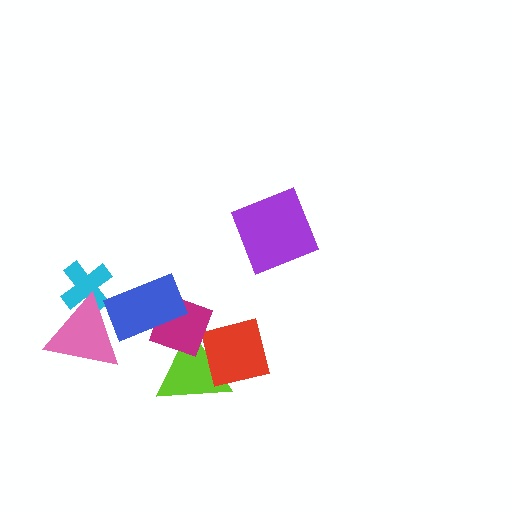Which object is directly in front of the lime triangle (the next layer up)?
The red square is directly in front of the lime triangle.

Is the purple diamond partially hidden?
No, no other shape covers it.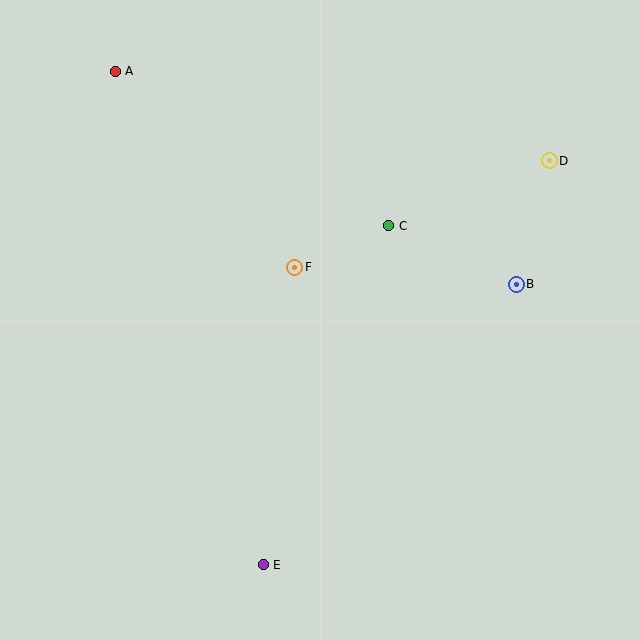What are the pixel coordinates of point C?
Point C is at (389, 226).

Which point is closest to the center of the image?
Point F at (295, 267) is closest to the center.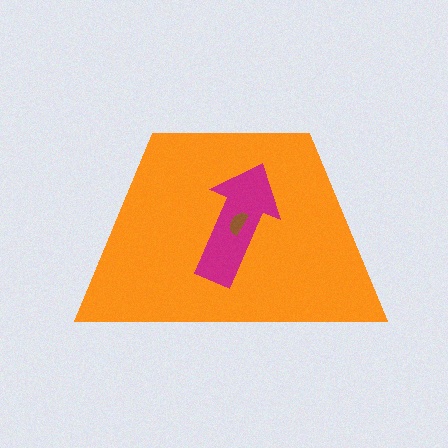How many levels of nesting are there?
3.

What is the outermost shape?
The orange trapezoid.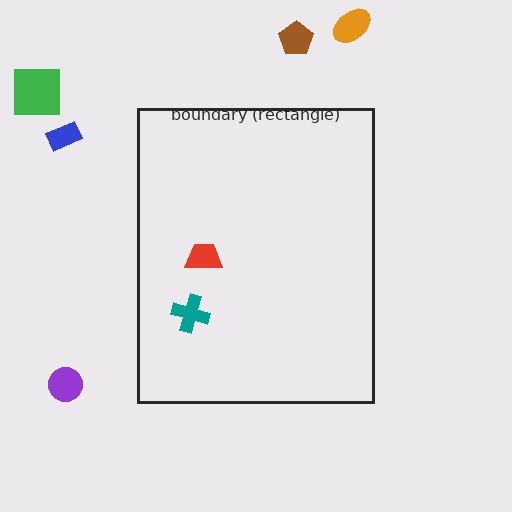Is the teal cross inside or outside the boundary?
Inside.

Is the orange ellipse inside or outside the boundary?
Outside.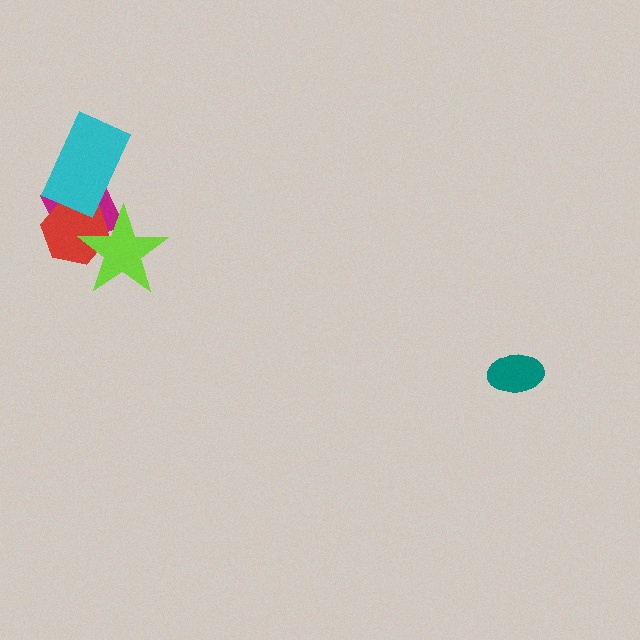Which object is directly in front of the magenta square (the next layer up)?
The red hexagon is directly in front of the magenta square.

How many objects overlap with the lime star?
2 objects overlap with the lime star.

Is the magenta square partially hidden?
Yes, it is partially covered by another shape.